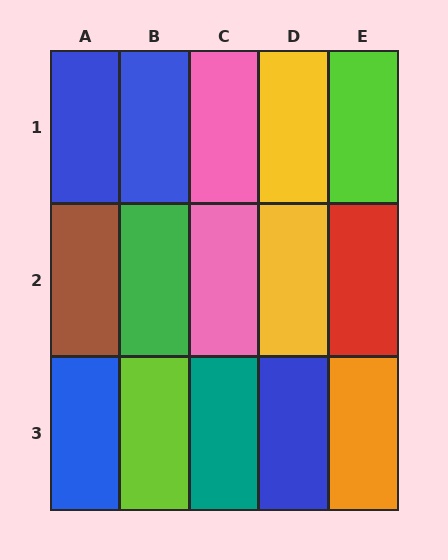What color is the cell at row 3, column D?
Blue.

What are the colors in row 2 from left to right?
Brown, green, pink, yellow, red.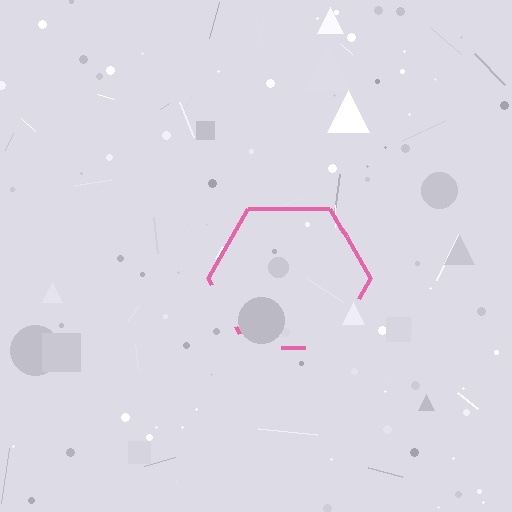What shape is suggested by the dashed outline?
The dashed outline suggests a hexagon.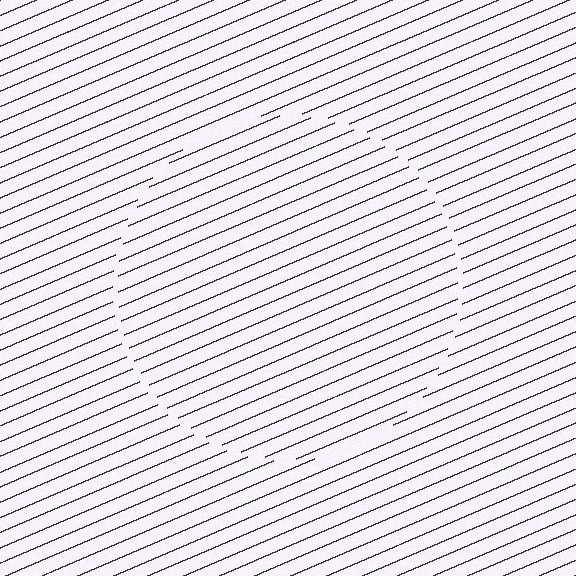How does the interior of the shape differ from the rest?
The interior of the shape contains the same grating, shifted by half a period — the contour is defined by the phase discontinuity where line-ends from the inner and outer gratings abut.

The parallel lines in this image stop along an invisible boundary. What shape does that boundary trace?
An illusory circle. The interior of the shape contains the same grating, shifted by half a period — the contour is defined by the phase discontinuity where line-ends from the inner and outer gratings abut.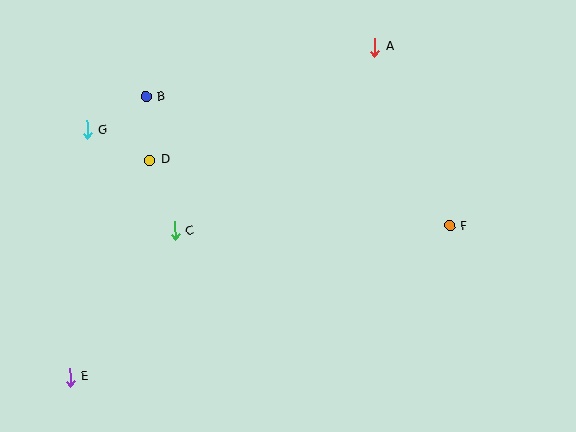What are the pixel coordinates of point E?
Point E is at (70, 377).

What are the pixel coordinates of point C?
Point C is at (175, 231).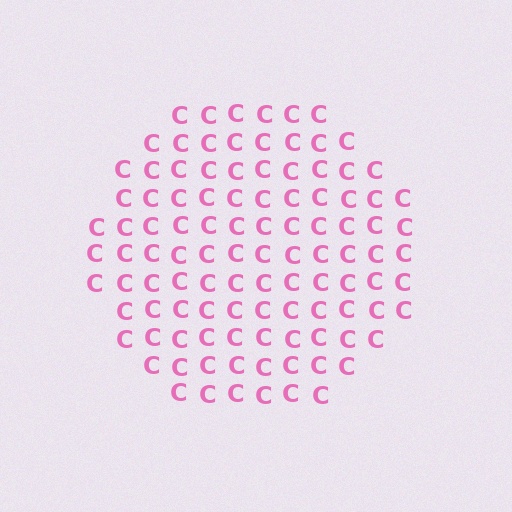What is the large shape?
The large shape is a circle.